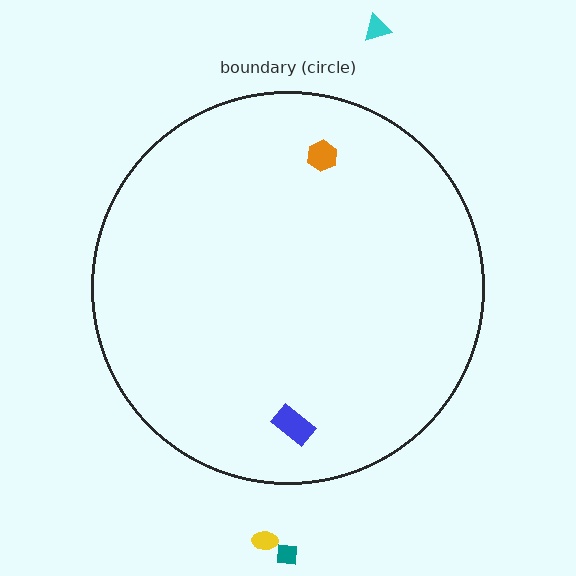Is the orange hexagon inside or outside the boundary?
Inside.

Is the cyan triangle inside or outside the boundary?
Outside.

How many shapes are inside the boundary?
2 inside, 3 outside.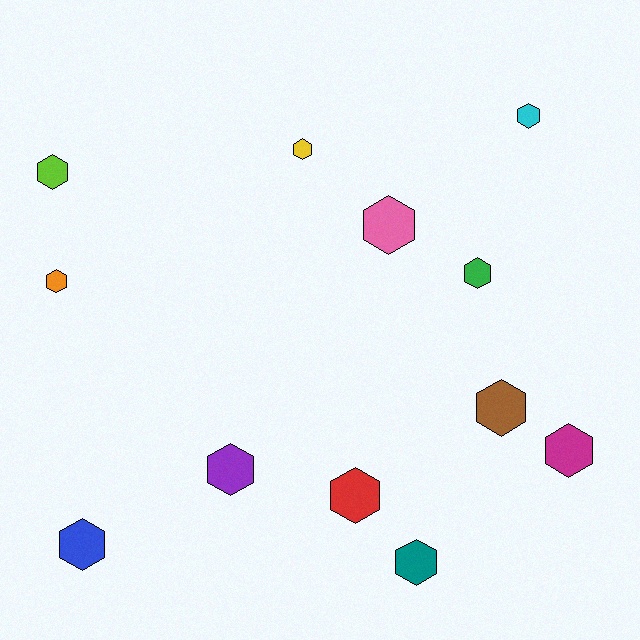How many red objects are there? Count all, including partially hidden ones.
There is 1 red object.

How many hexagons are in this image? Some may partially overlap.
There are 12 hexagons.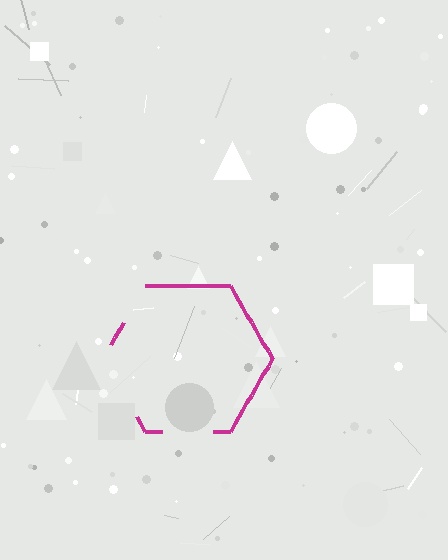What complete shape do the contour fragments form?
The contour fragments form a hexagon.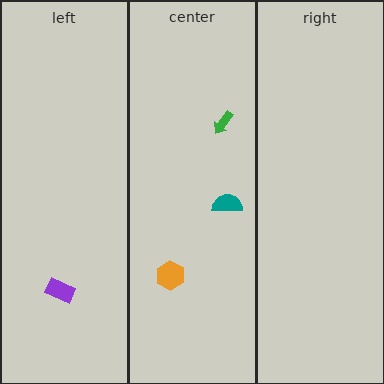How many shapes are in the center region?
3.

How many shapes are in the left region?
1.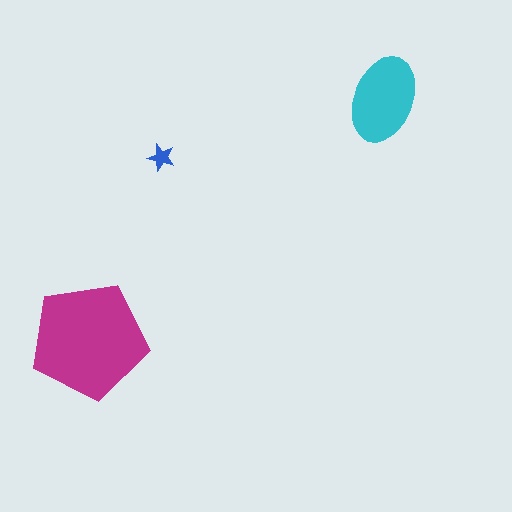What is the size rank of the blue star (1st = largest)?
3rd.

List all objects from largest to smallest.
The magenta pentagon, the cyan ellipse, the blue star.